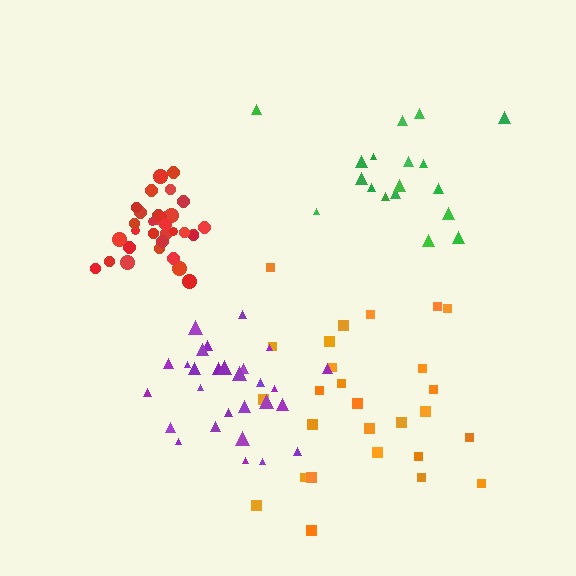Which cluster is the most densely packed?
Red.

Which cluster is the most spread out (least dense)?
Orange.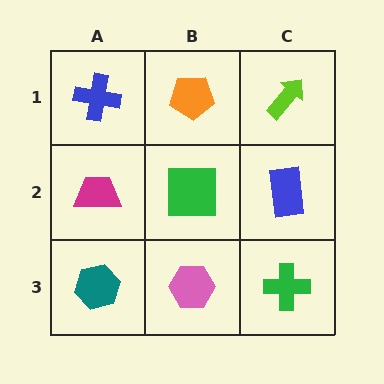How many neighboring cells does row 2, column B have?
4.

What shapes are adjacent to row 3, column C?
A blue rectangle (row 2, column C), a pink hexagon (row 3, column B).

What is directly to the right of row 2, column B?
A blue rectangle.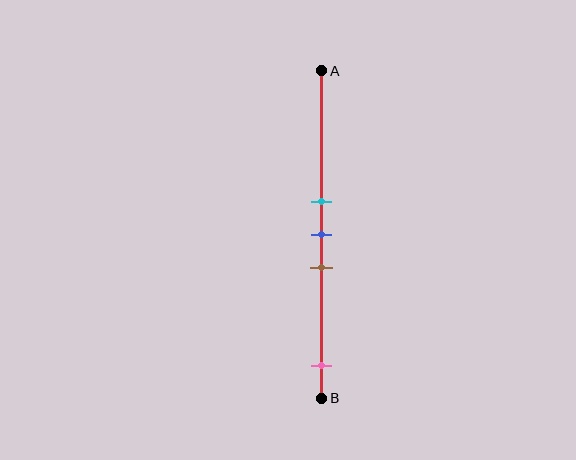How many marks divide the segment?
There are 4 marks dividing the segment.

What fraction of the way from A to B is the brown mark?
The brown mark is approximately 60% (0.6) of the way from A to B.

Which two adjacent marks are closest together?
The cyan and blue marks are the closest adjacent pair.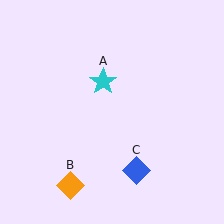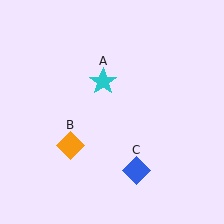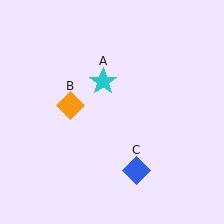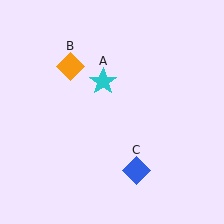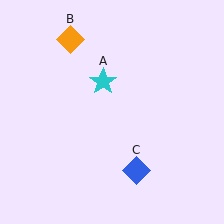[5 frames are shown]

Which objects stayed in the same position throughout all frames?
Cyan star (object A) and blue diamond (object C) remained stationary.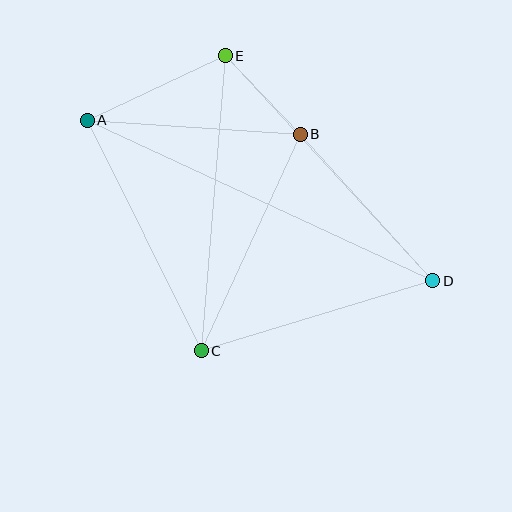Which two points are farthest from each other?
Points A and D are farthest from each other.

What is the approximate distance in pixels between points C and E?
The distance between C and E is approximately 296 pixels.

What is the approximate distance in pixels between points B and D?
The distance between B and D is approximately 197 pixels.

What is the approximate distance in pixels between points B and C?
The distance between B and C is approximately 238 pixels.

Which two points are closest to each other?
Points B and E are closest to each other.